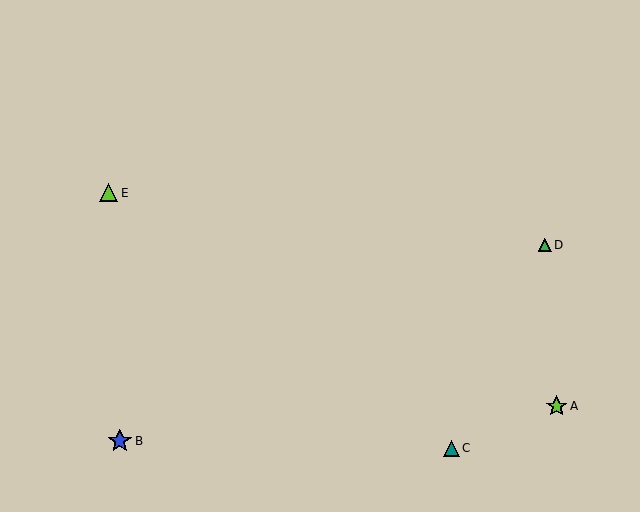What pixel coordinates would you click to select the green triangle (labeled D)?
Click at (545, 245) to select the green triangle D.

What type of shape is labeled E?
Shape E is a lime triangle.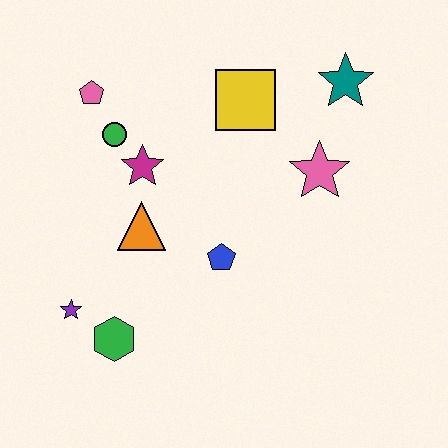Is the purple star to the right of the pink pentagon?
No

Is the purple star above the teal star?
No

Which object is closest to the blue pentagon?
The orange triangle is closest to the blue pentagon.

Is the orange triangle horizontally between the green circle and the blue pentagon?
Yes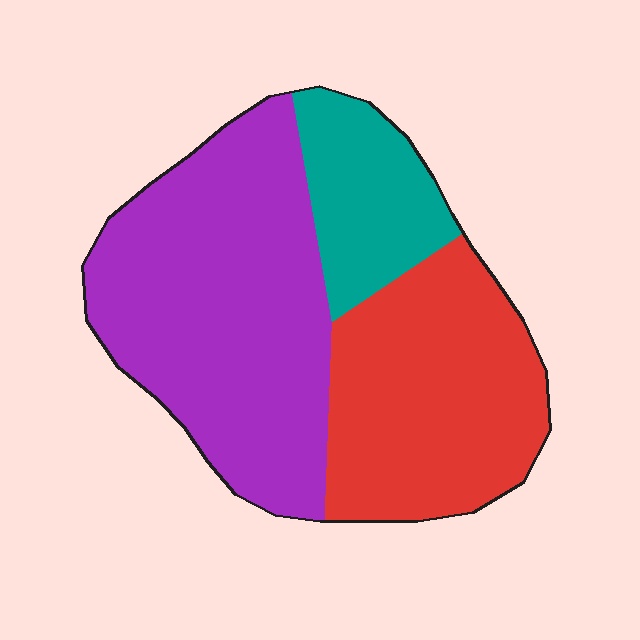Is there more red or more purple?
Purple.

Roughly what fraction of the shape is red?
Red takes up about one third (1/3) of the shape.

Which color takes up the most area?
Purple, at roughly 50%.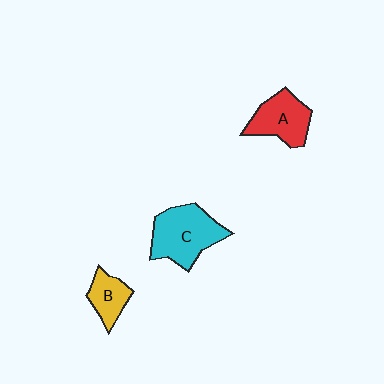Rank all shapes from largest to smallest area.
From largest to smallest: C (cyan), A (red), B (yellow).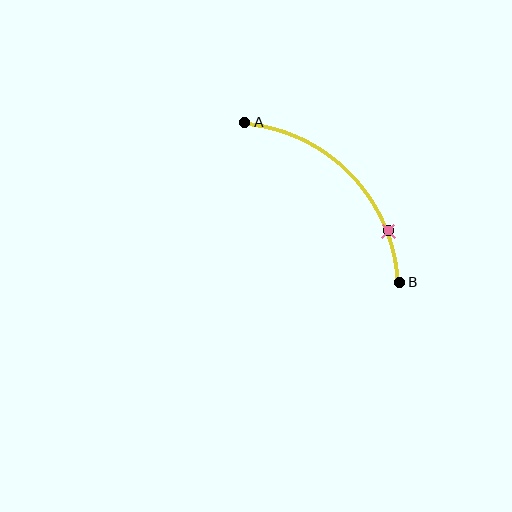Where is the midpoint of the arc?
The arc midpoint is the point on the curve farthest from the straight line joining A and B. It sits above and to the right of that line.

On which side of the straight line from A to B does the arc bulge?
The arc bulges above and to the right of the straight line connecting A and B.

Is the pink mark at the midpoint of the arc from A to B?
No. The pink mark lies on the arc but is closer to endpoint B. The arc midpoint would be at the point on the curve equidistant along the arc from both A and B.